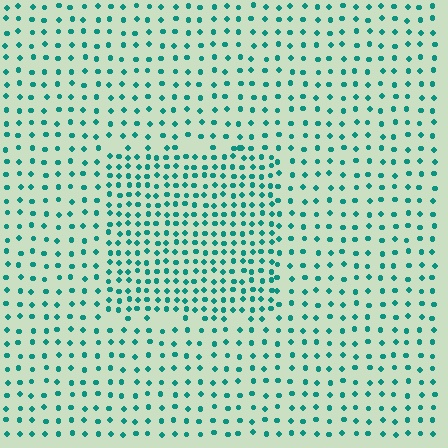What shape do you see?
I see a rectangle.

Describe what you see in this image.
The image contains small teal elements arranged at two different densities. A rectangle-shaped region is visible where the elements are more densely packed than the surrounding area.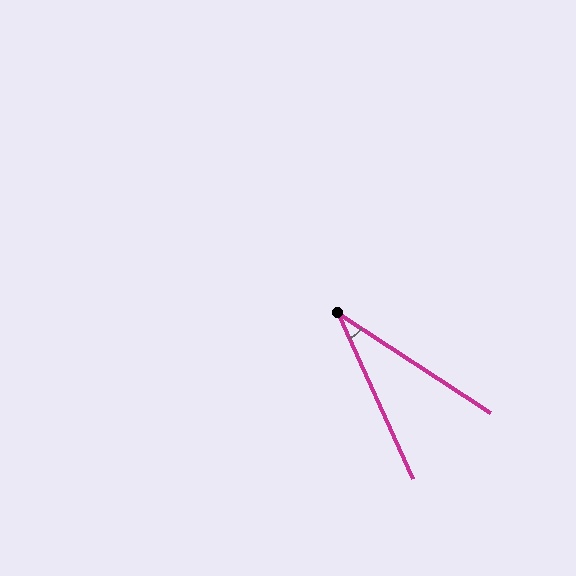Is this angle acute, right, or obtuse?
It is acute.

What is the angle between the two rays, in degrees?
Approximately 33 degrees.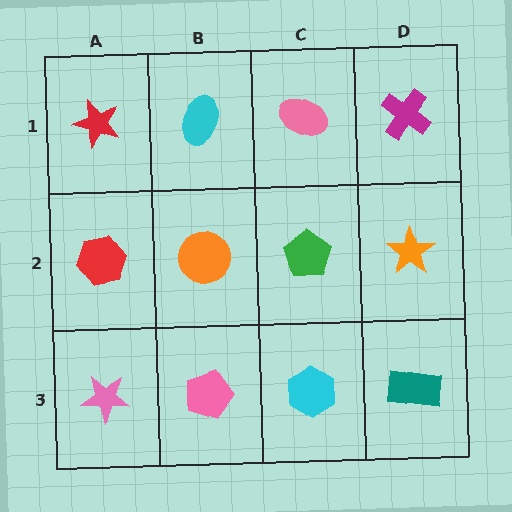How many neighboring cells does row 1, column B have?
3.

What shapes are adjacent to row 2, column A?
A red star (row 1, column A), a pink star (row 3, column A), an orange circle (row 2, column B).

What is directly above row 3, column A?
A red hexagon.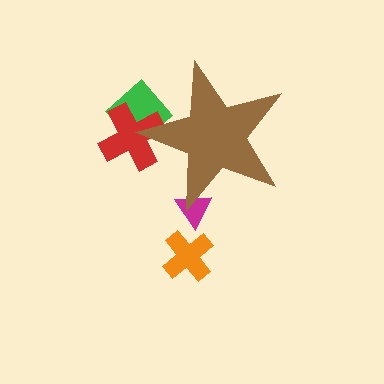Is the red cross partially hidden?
Yes, the red cross is partially hidden behind the brown star.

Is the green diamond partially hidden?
Yes, the green diamond is partially hidden behind the brown star.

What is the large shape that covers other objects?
A brown star.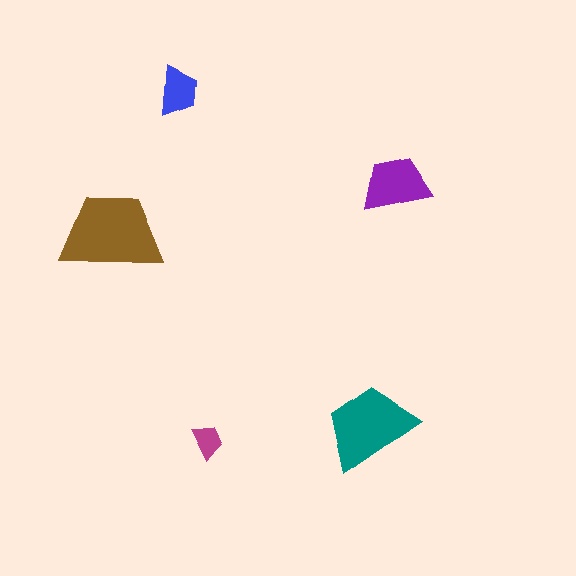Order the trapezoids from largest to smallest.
the brown one, the teal one, the purple one, the blue one, the magenta one.